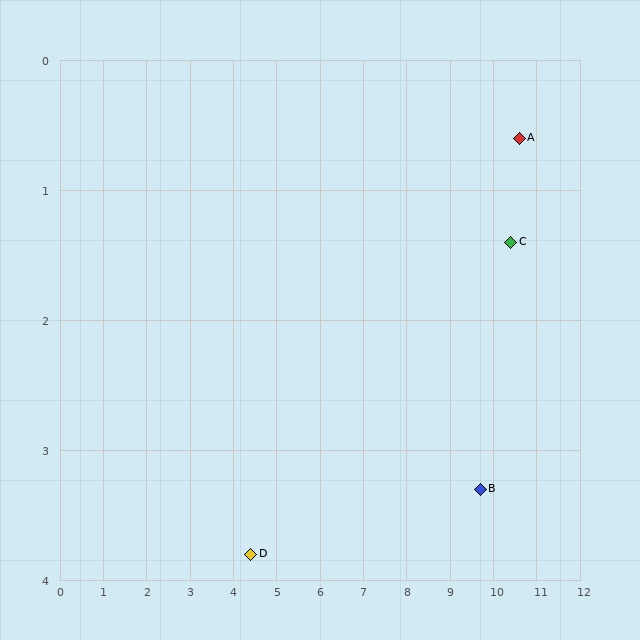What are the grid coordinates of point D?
Point D is at approximately (4.4, 3.8).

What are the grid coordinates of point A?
Point A is at approximately (10.6, 0.6).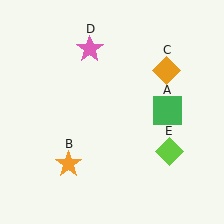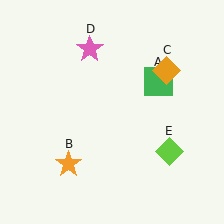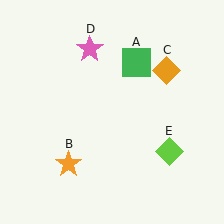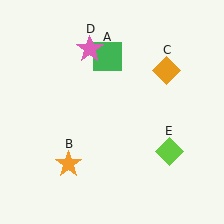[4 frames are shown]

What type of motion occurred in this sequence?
The green square (object A) rotated counterclockwise around the center of the scene.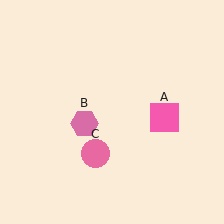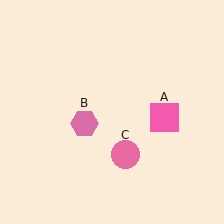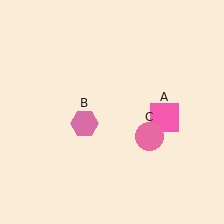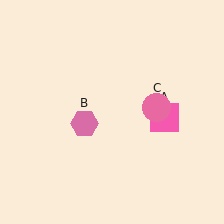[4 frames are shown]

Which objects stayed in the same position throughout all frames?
Pink square (object A) and pink hexagon (object B) remained stationary.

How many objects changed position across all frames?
1 object changed position: pink circle (object C).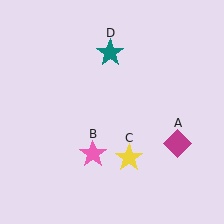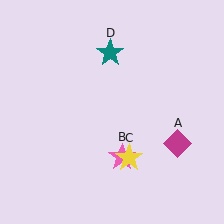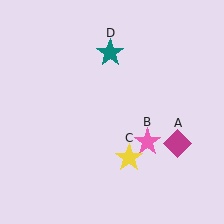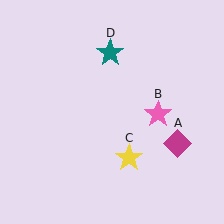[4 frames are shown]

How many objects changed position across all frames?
1 object changed position: pink star (object B).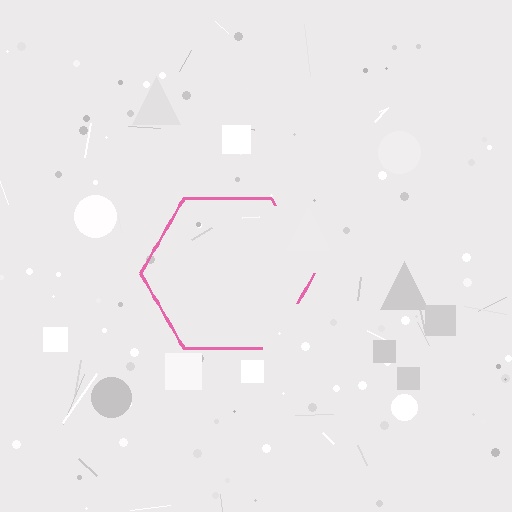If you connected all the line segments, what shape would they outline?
They would outline a hexagon.